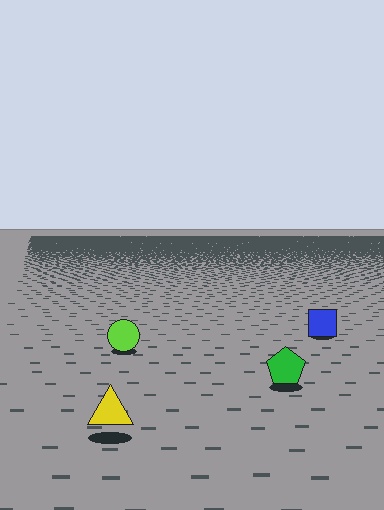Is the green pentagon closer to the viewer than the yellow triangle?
No. The yellow triangle is closer — you can tell from the texture gradient: the ground texture is coarser near it.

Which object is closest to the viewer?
The yellow triangle is closest. The texture marks near it are larger and more spread out.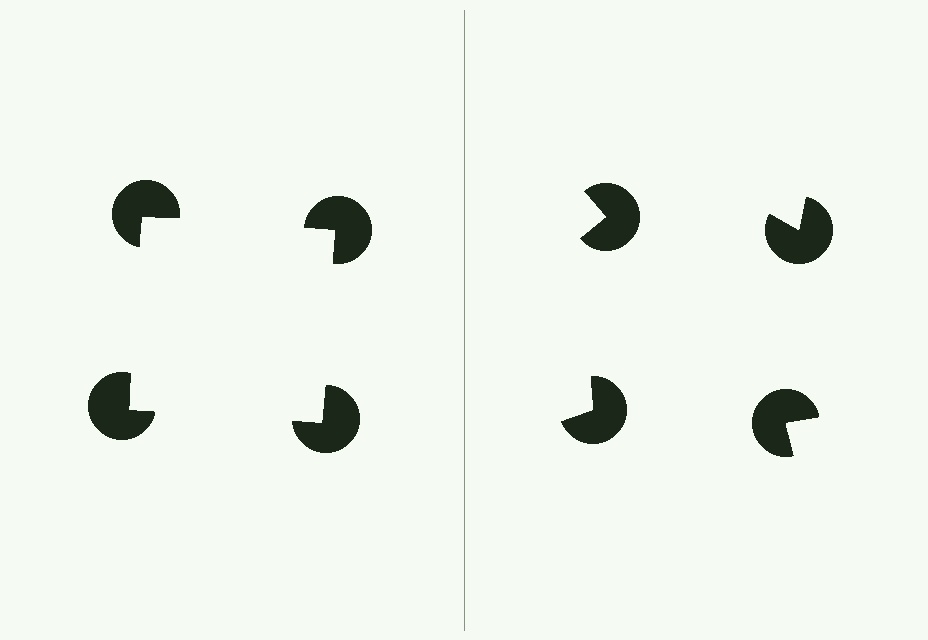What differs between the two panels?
The pac-man discs are positioned identically on both sides; only the wedge orientations differ. On the left they align to a square; on the right they are misaligned.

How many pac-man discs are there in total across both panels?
8 — 4 on each side.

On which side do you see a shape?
An illusory square appears on the left side. On the right side the wedge cuts are rotated, so no coherent shape forms.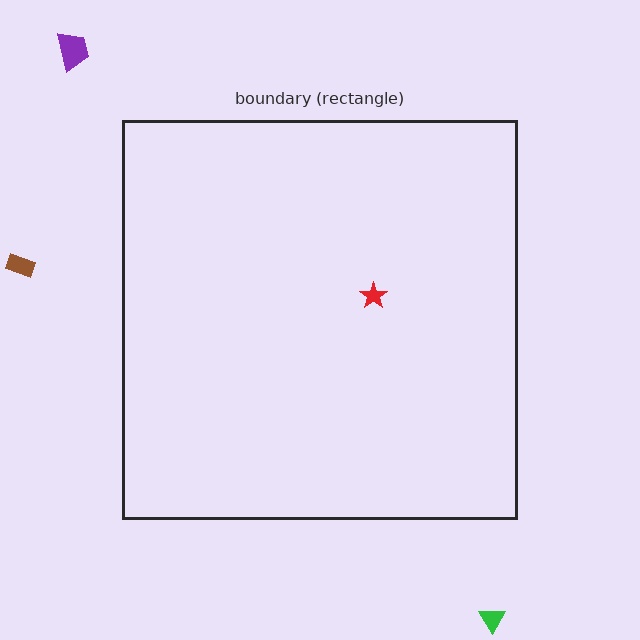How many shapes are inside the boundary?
1 inside, 3 outside.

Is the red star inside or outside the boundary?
Inside.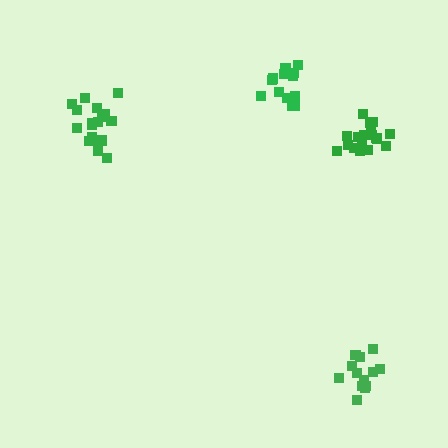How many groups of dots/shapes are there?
There are 4 groups.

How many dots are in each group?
Group 1: 18 dots, Group 2: 19 dots, Group 3: 13 dots, Group 4: 14 dots (64 total).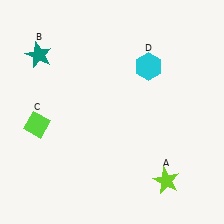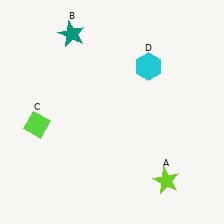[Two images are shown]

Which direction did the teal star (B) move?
The teal star (B) moved right.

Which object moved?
The teal star (B) moved right.